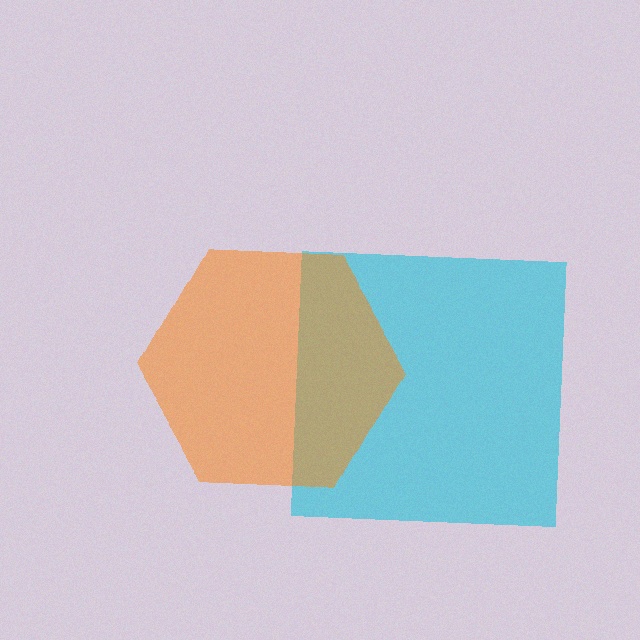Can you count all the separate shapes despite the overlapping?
Yes, there are 2 separate shapes.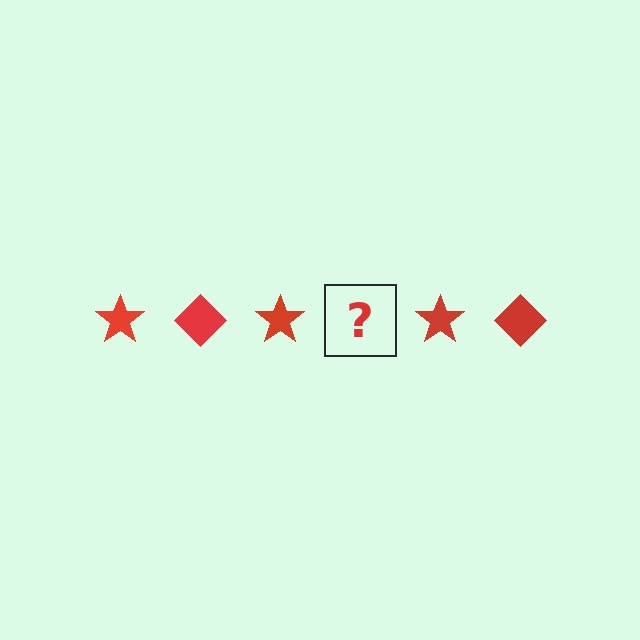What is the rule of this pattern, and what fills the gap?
The rule is that the pattern cycles through star, diamond shapes in red. The gap should be filled with a red diamond.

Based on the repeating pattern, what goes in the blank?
The blank should be a red diamond.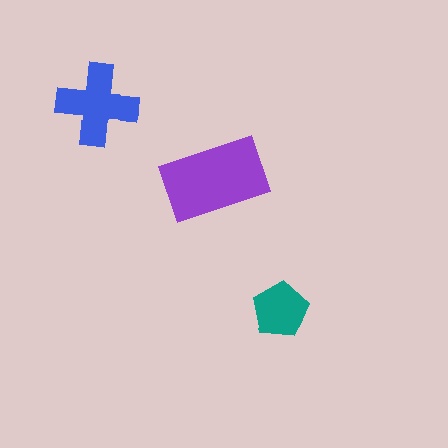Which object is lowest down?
The teal pentagon is bottommost.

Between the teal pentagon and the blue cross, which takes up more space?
The blue cross.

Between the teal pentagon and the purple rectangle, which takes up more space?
The purple rectangle.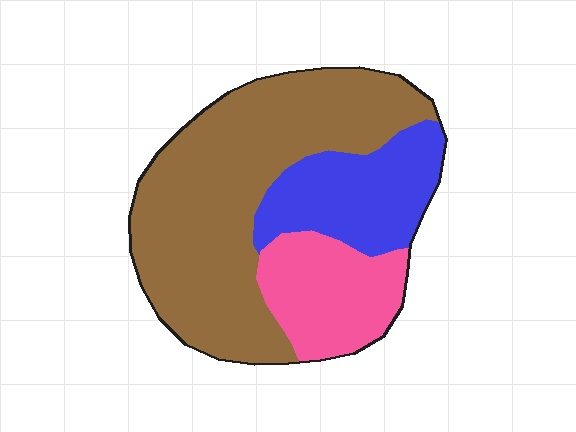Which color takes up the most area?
Brown, at roughly 60%.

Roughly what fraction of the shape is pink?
Pink takes up about one fifth (1/5) of the shape.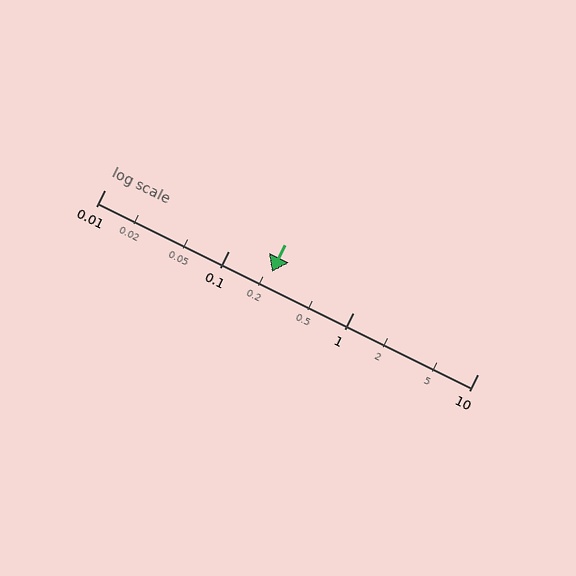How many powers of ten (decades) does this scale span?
The scale spans 3 decades, from 0.01 to 10.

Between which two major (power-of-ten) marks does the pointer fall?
The pointer is between 0.1 and 1.